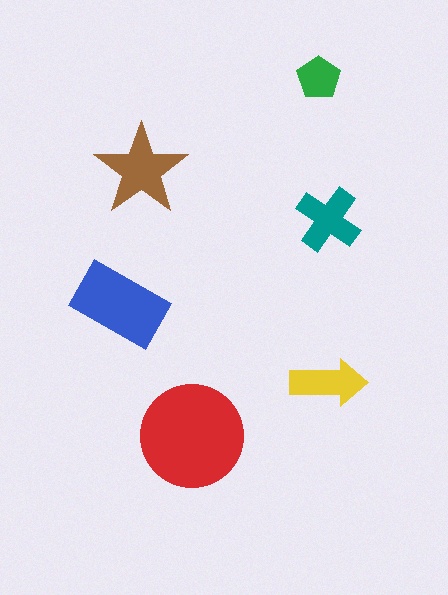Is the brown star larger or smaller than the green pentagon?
Larger.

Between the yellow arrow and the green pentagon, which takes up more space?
The yellow arrow.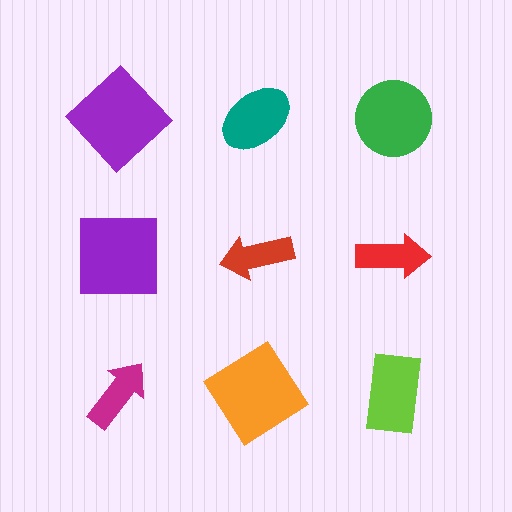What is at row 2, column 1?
A purple square.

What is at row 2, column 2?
A red arrow.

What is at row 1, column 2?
A teal ellipse.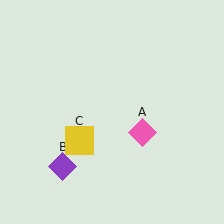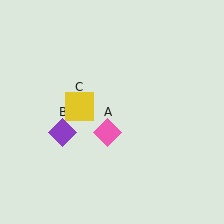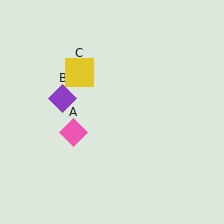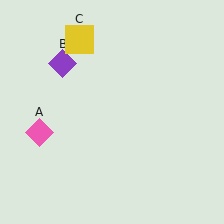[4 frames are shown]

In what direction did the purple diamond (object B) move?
The purple diamond (object B) moved up.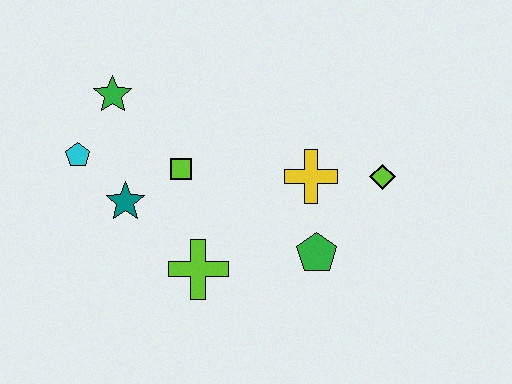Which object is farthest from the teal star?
The lime diamond is farthest from the teal star.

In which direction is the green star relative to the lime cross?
The green star is above the lime cross.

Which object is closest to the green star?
The cyan pentagon is closest to the green star.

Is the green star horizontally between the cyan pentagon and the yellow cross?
Yes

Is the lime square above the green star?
No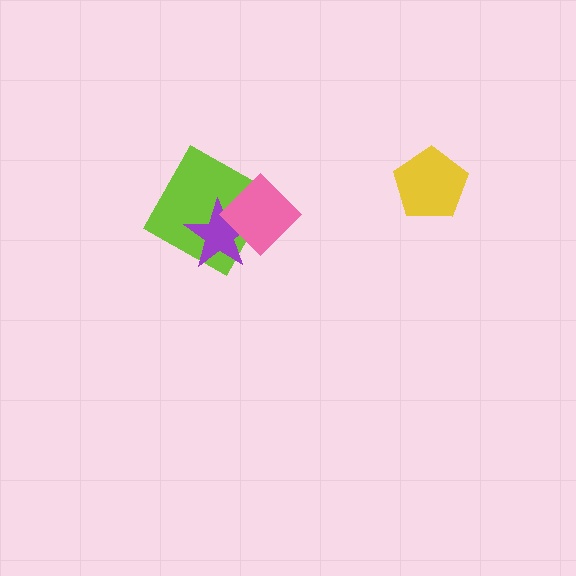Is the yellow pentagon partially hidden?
No, no other shape covers it.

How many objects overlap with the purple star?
2 objects overlap with the purple star.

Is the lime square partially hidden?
Yes, it is partially covered by another shape.